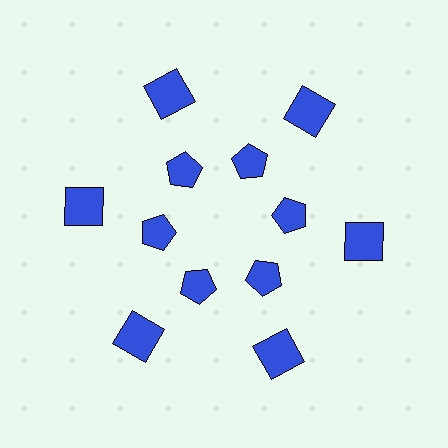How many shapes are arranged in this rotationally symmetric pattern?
There are 12 shapes, arranged in 6 groups of 2.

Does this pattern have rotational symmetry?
Yes, this pattern has 6-fold rotational symmetry. It looks the same after rotating 60 degrees around the center.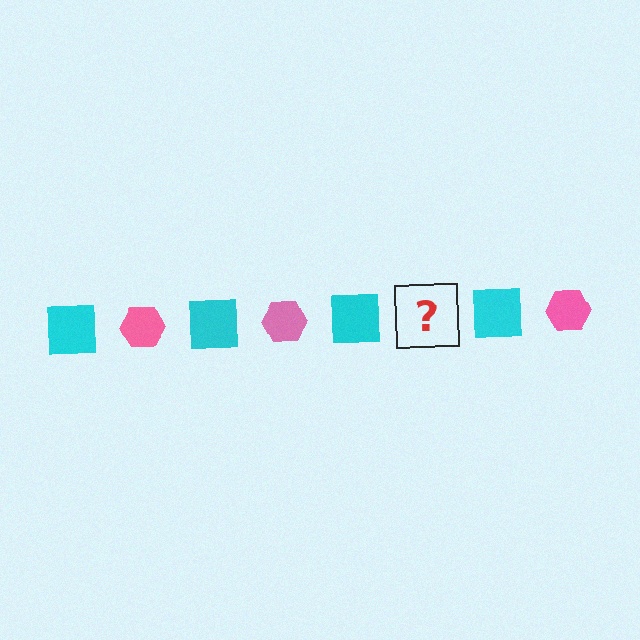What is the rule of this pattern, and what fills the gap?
The rule is that the pattern alternates between cyan square and pink hexagon. The gap should be filled with a pink hexagon.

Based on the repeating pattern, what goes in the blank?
The blank should be a pink hexagon.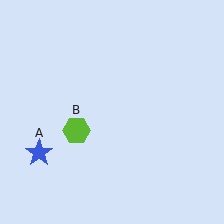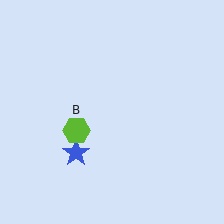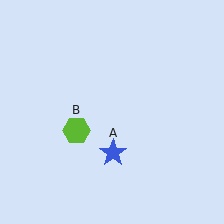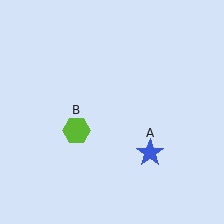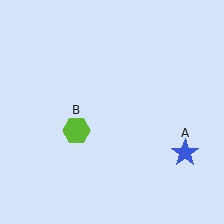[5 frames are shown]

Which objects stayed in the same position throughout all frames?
Lime hexagon (object B) remained stationary.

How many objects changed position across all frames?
1 object changed position: blue star (object A).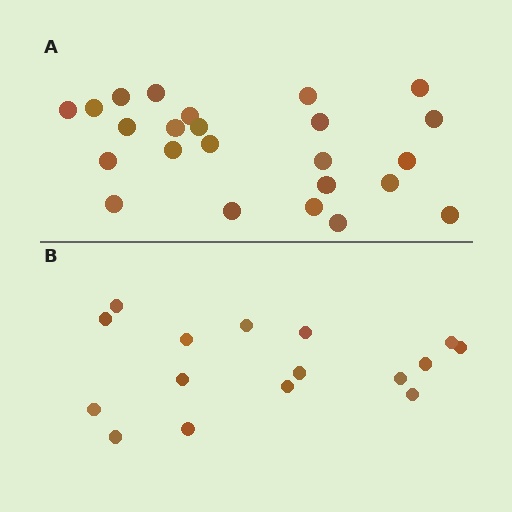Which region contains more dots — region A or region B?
Region A (the top region) has more dots.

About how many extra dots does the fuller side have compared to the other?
Region A has roughly 8 or so more dots than region B.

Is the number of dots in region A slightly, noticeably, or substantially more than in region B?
Region A has substantially more. The ratio is roughly 1.5 to 1.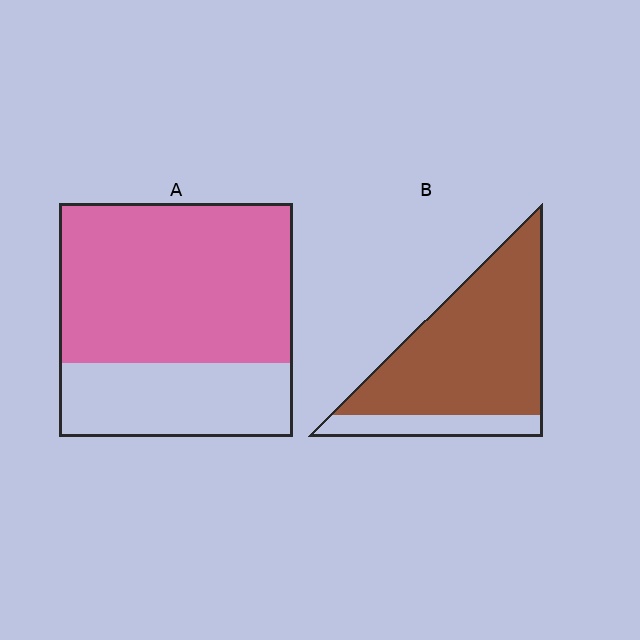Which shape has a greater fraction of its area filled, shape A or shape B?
Shape B.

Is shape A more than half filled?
Yes.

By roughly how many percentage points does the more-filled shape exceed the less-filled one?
By roughly 15 percentage points (B over A).